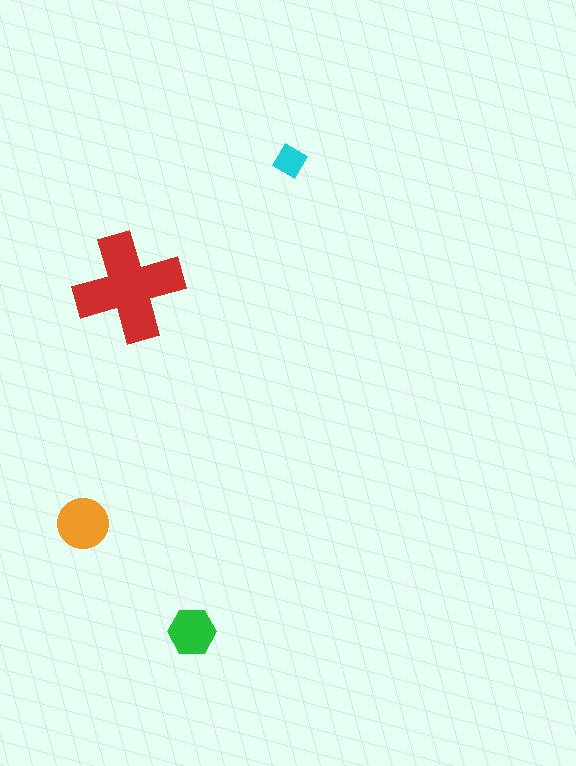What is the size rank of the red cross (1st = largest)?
1st.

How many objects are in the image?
There are 4 objects in the image.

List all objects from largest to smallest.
The red cross, the orange circle, the green hexagon, the cyan square.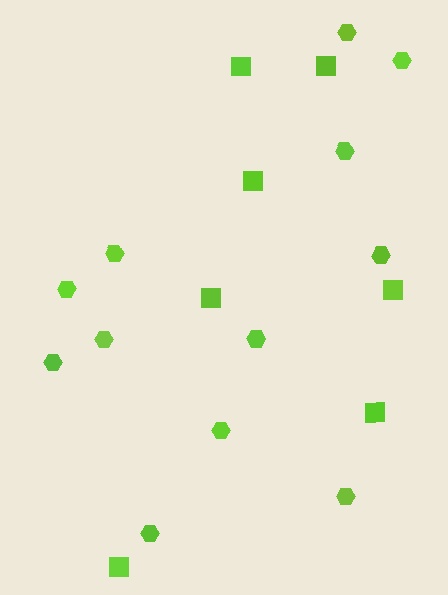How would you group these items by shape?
There are 2 groups: one group of hexagons (12) and one group of squares (7).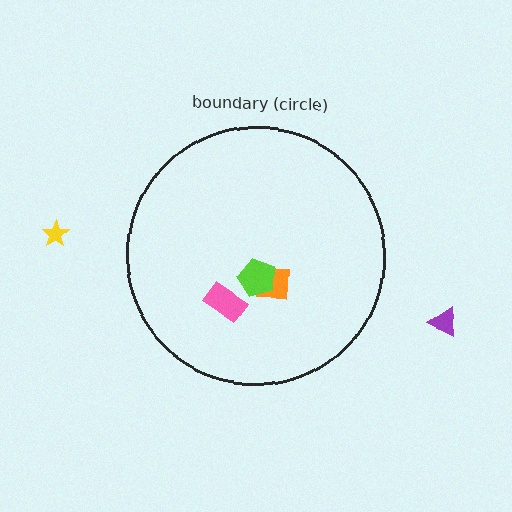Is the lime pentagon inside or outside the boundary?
Inside.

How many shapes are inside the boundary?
3 inside, 2 outside.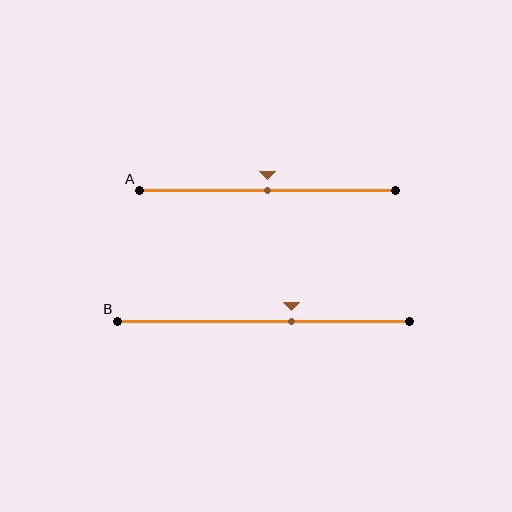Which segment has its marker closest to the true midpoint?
Segment A has its marker closest to the true midpoint.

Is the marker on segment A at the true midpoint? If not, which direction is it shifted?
Yes, the marker on segment A is at the true midpoint.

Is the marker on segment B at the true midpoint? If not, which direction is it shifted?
No, the marker on segment B is shifted to the right by about 10% of the segment length.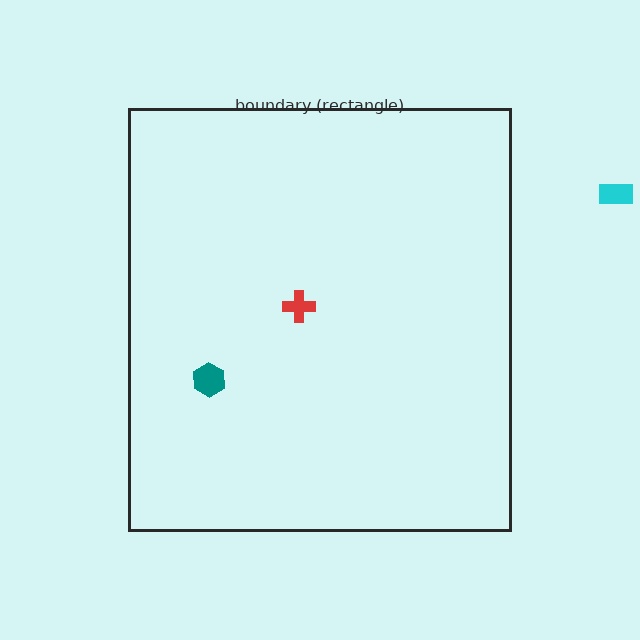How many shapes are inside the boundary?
2 inside, 1 outside.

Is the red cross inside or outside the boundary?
Inside.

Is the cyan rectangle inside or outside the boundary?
Outside.